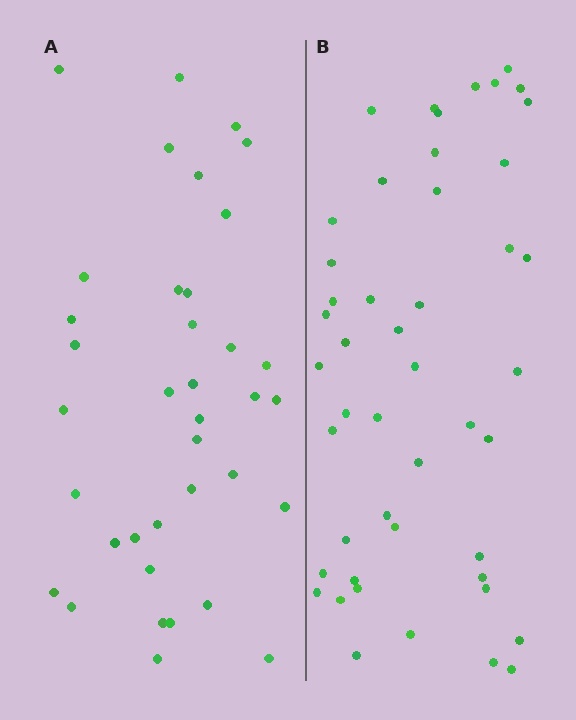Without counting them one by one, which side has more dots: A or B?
Region B (the right region) has more dots.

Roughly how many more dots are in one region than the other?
Region B has roughly 10 or so more dots than region A.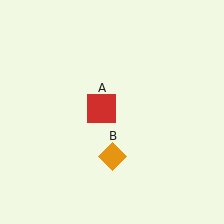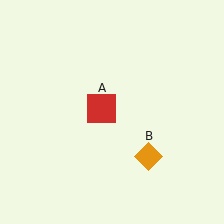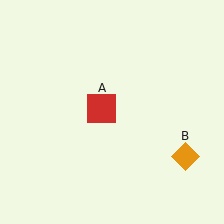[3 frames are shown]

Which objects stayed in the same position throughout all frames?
Red square (object A) remained stationary.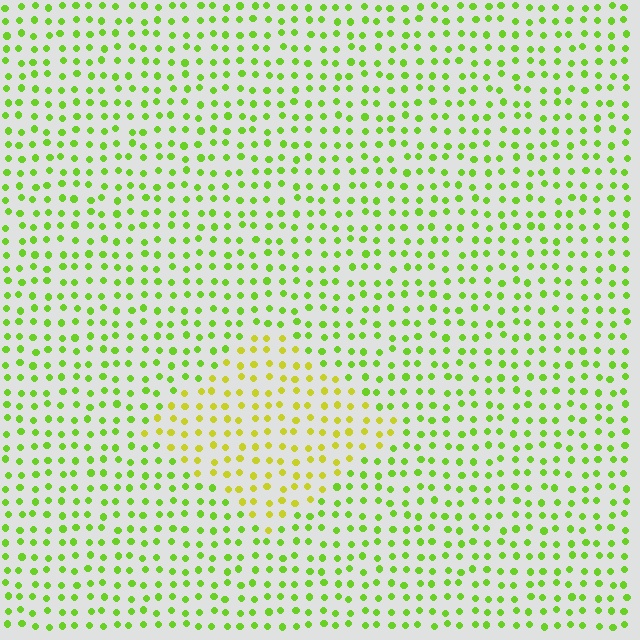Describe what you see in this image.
The image is filled with small lime elements in a uniform arrangement. A diamond-shaped region is visible where the elements are tinted to a slightly different hue, forming a subtle color boundary.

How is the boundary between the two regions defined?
The boundary is defined purely by a slight shift in hue (about 33 degrees). Spacing, size, and orientation are identical on both sides.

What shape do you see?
I see a diamond.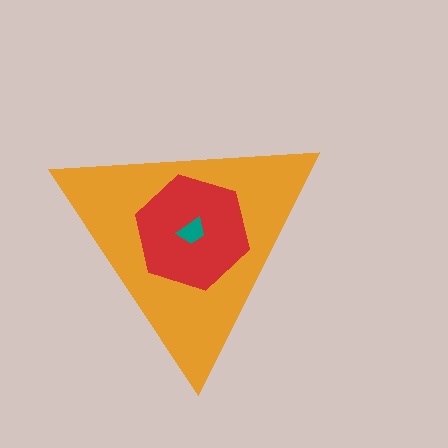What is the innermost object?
The teal trapezoid.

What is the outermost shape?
The orange triangle.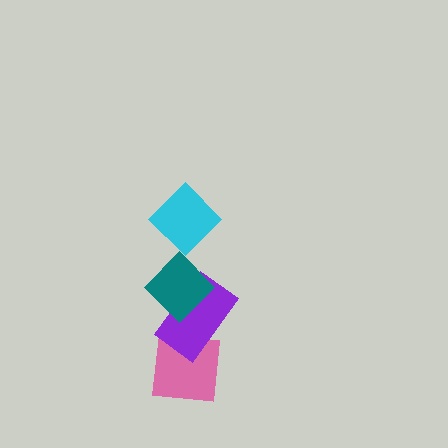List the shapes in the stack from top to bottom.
From top to bottom: the cyan diamond, the teal diamond, the purple rectangle, the pink square.